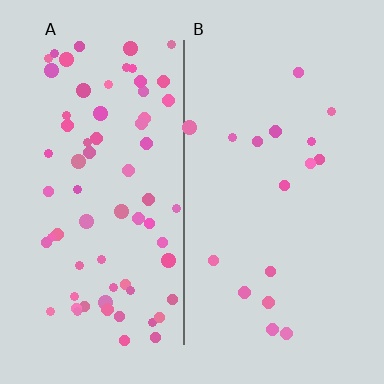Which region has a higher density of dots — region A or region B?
A (the left).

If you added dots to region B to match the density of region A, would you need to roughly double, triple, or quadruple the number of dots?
Approximately quadruple.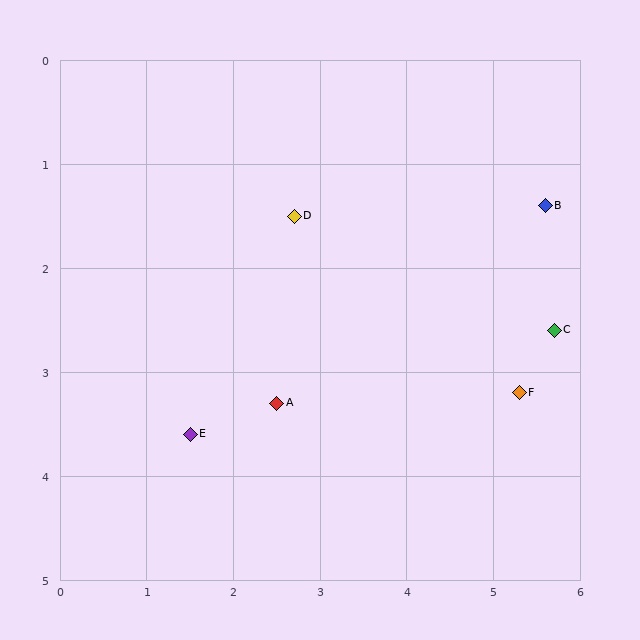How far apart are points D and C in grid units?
Points D and C are about 3.2 grid units apart.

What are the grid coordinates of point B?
Point B is at approximately (5.6, 1.4).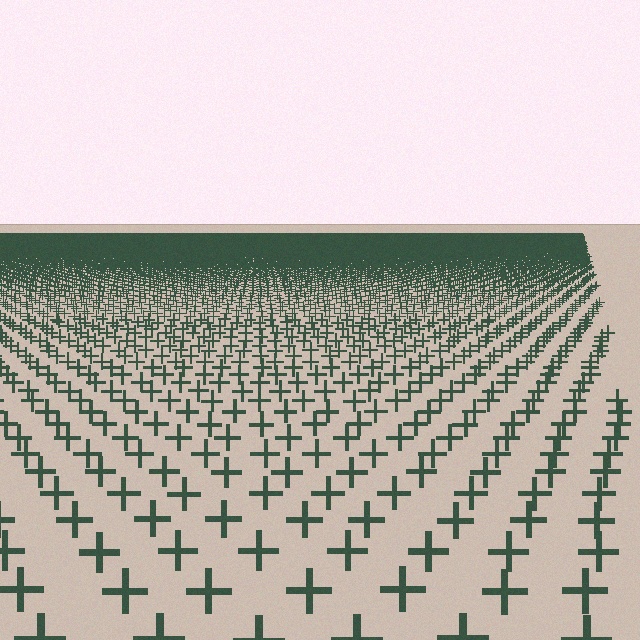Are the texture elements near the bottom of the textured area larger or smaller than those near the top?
Larger. Near the bottom, elements are closer to the viewer and appear at a bigger on-screen size.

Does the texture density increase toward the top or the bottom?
Density increases toward the top.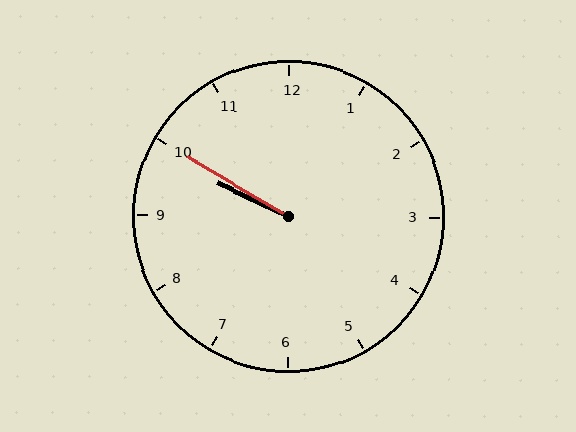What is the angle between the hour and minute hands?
Approximately 5 degrees.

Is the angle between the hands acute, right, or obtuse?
It is acute.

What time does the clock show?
9:50.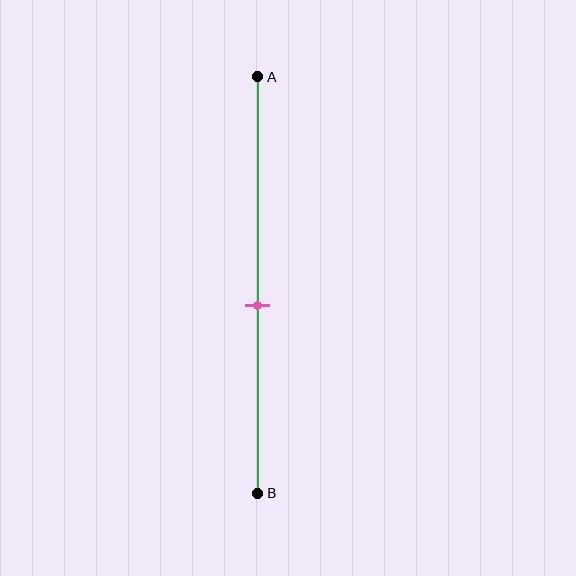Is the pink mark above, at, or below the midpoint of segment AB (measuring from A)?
The pink mark is below the midpoint of segment AB.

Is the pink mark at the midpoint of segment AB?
No, the mark is at about 55% from A, not at the 50% midpoint.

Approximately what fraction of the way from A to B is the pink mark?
The pink mark is approximately 55% of the way from A to B.